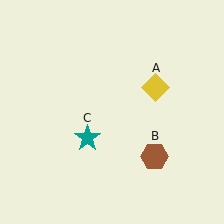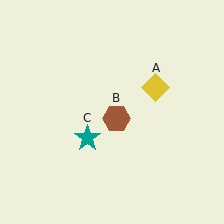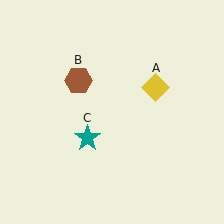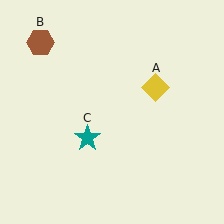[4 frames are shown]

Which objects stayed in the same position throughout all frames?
Yellow diamond (object A) and teal star (object C) remained stationary.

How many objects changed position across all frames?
1 object changed position: brown hexagon (object B).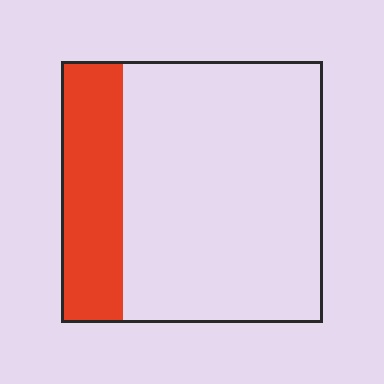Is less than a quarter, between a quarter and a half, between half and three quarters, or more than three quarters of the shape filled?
Less than a quarter.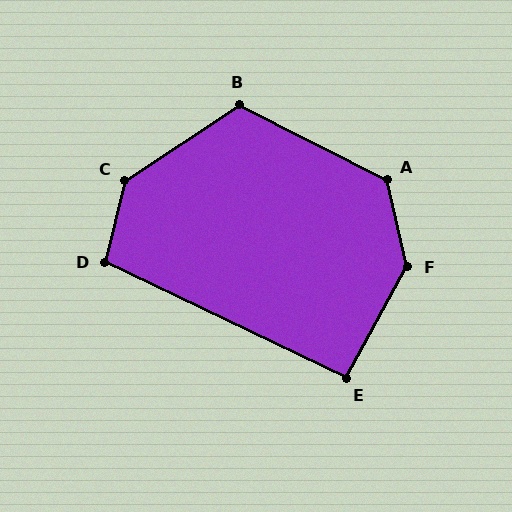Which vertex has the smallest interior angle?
E, at approximately 93 degrees.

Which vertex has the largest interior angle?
F, at approximately 138 degrees.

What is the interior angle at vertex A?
Approximately 130 degrees (obtuse).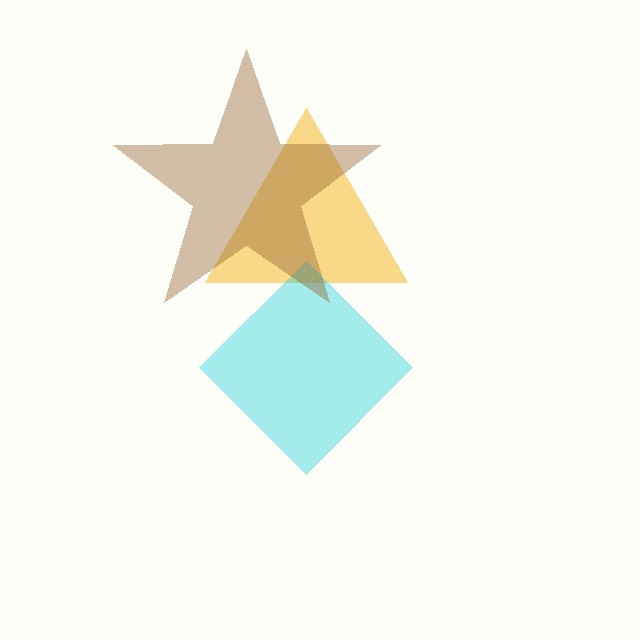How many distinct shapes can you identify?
There are 3 distinct shapes: a yellow triangle, a cyan diamond, a brown star.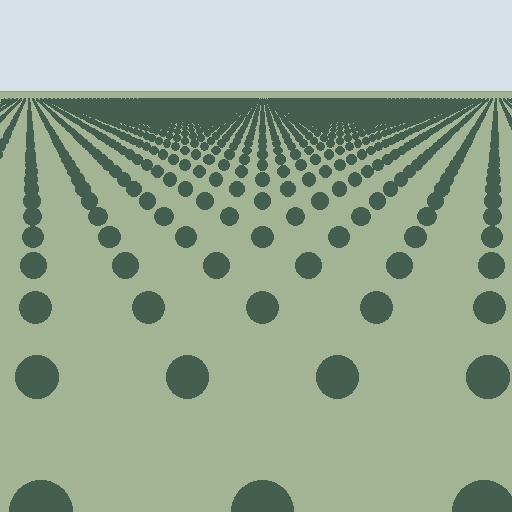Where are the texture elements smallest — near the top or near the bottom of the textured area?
Near the top.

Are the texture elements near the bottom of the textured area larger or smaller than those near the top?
Larger. Near the bottom, elements are closer to the viewer and appear at a bigger on-screen size.